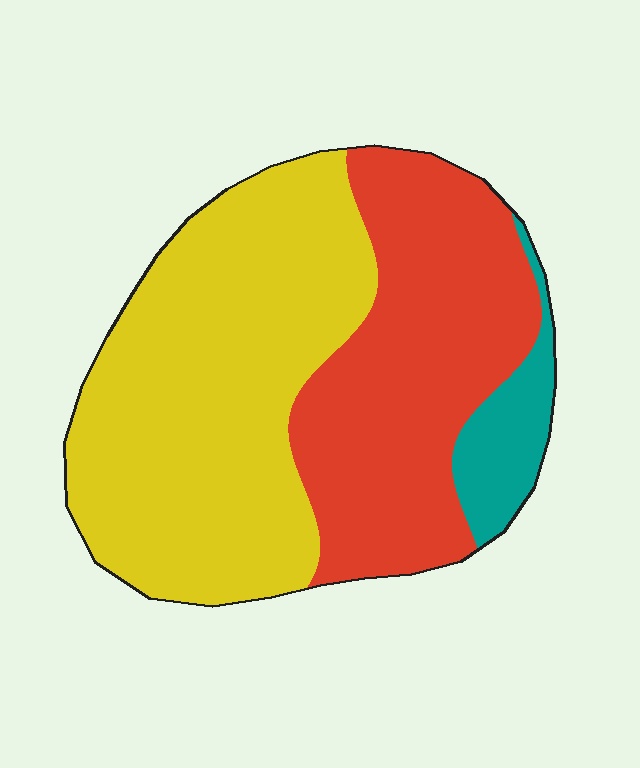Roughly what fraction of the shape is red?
Red takes up about two fifths (2/5) of the shape.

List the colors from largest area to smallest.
From largest to smallest: yellow, red, teal.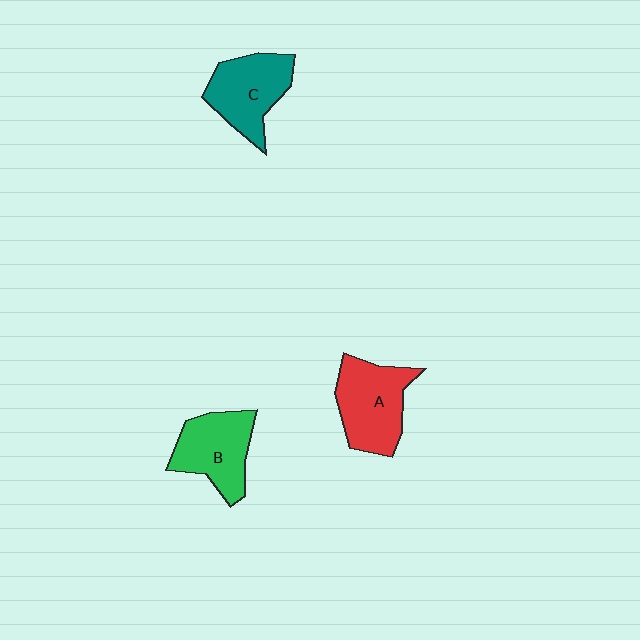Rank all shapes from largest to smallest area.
From largest to smallest: A (red), C (teal), B (green).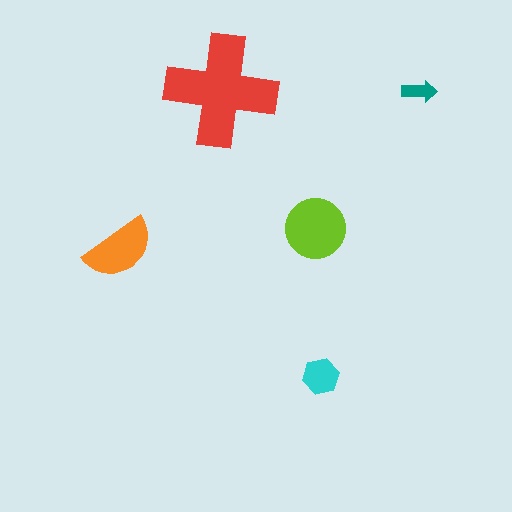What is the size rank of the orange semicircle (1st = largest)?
3rd.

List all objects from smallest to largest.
The teal arrow, the cyan hexagon, the orange semicircle, the lime circle, the red cross.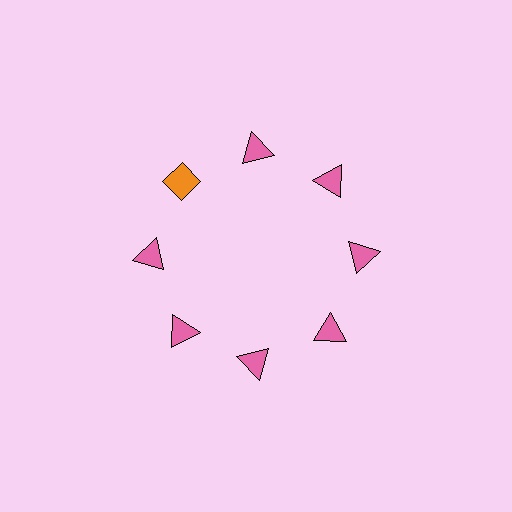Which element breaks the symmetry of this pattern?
The orange diamond at roughly the 10 o'clock position breaks the symmetry. All other shapes are pink triangles.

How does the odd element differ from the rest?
It differs in both color (orange instead of pink) and shape (diamond instead of triangle).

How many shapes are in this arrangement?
There are 8 shapes arranged in a ring pattern.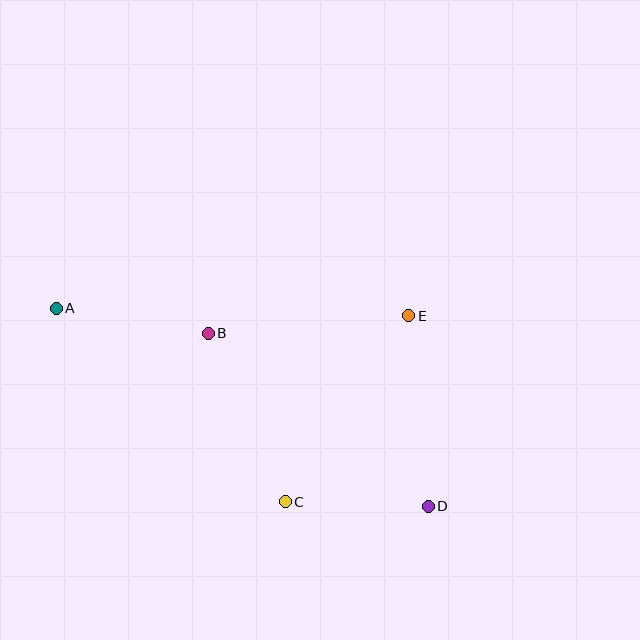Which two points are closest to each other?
Points C and D are closest to each other.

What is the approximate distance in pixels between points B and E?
The distance between B and E is approximately 201 pixels.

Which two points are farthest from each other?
Points A and D are farthest from each other.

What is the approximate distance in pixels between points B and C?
The distance between B and C is approximately 185 pixels.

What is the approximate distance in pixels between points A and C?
The distance between A and C is approximately 300 pixels.